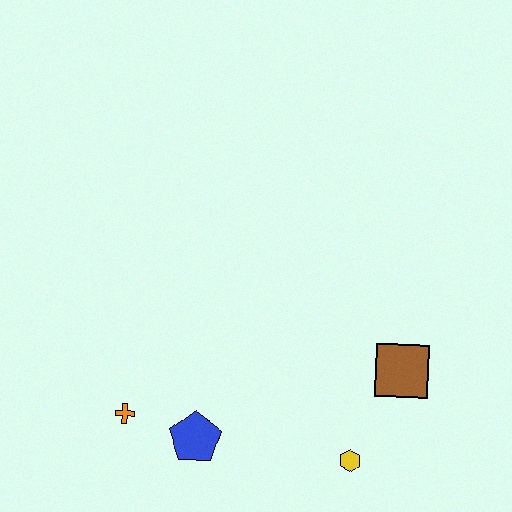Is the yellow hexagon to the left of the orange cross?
No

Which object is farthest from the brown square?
The orange cross is farthest from the brown square.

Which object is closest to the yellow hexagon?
The brown square is closest to the yellow hexagon.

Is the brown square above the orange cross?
Yes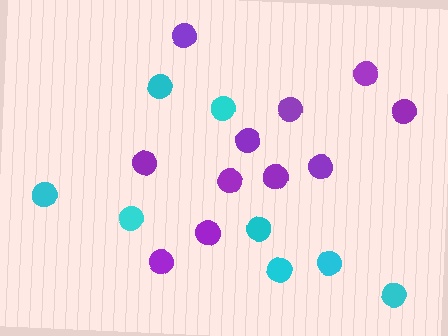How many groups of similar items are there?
There are 2 groups: one group of purple circles (11) and one group of cyan circles (8).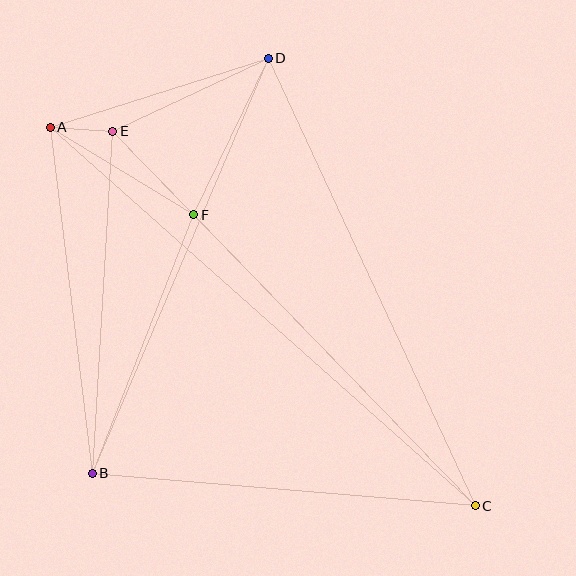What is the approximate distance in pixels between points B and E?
The distance between B and E is approximately 342 pixels.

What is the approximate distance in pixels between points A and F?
The distance between A and F is approximately 168 pixels.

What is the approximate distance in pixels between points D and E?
The distance between D and E is approximately 172 pixels.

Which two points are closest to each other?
Points A and E are closest to each other.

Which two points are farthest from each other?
Points A and C are farthest from each other.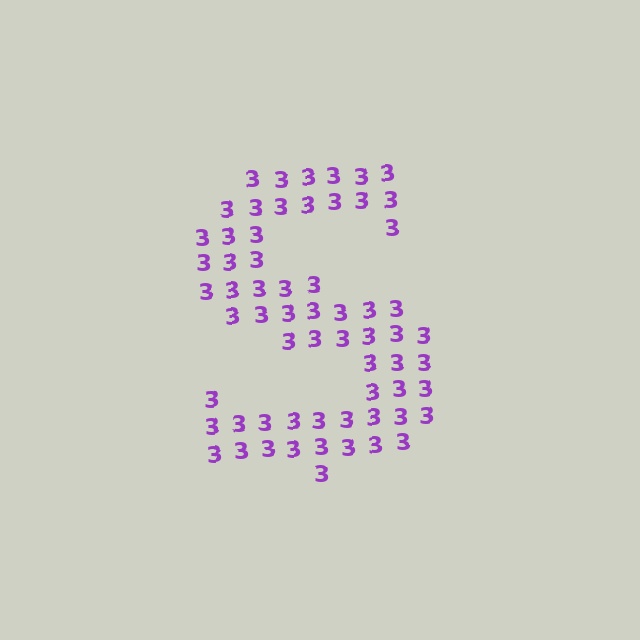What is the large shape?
The large shape is the letter S.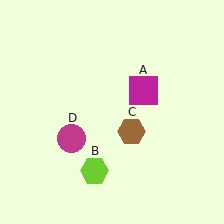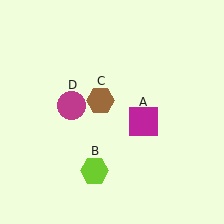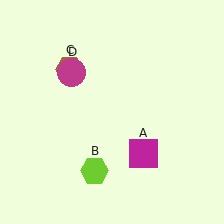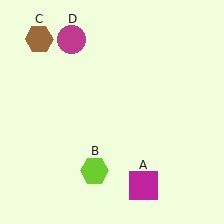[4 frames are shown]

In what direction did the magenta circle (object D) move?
The magenta circle (object D) moved up.